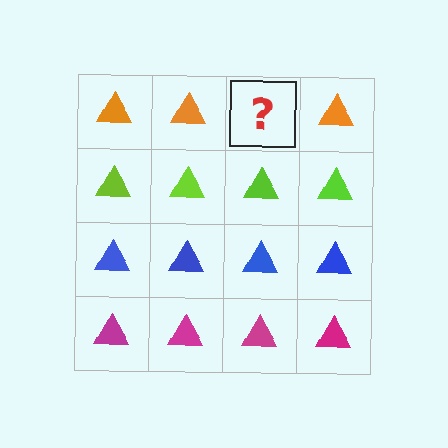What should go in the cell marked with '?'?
The missing cell should contain an orange triangle.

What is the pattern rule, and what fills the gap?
The rule is that each row has a consistent color. The gap should be filled with an orange triangle.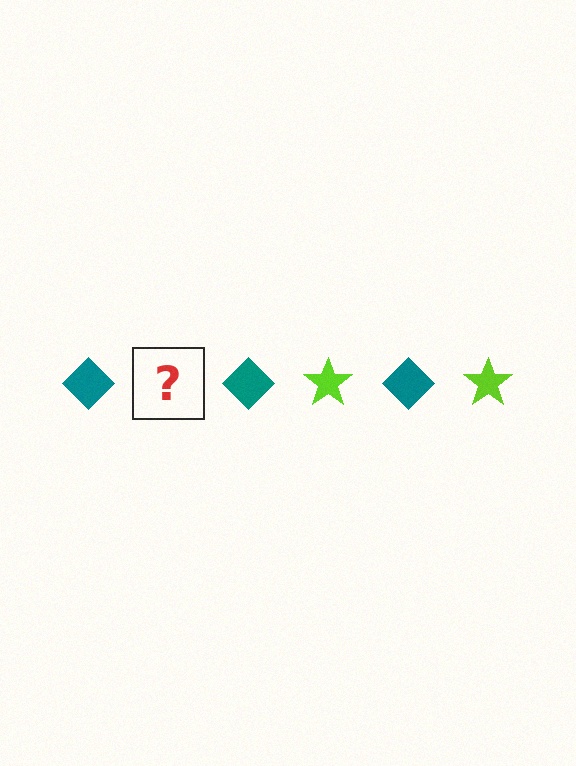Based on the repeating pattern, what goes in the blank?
The blank should be a lime star.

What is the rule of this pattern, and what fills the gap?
The rule is that the pattern alternates between teal diamond and lime star. The gap should be filled with a lime star.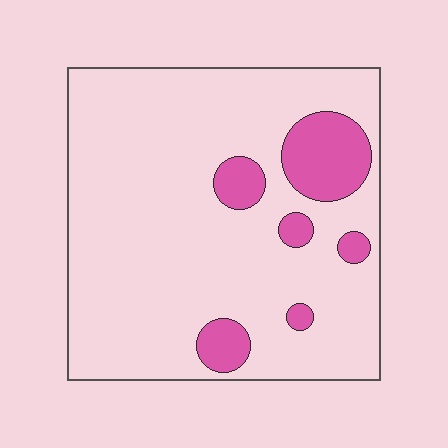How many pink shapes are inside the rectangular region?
6.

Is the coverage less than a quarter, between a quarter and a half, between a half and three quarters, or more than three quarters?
Less than a quarter.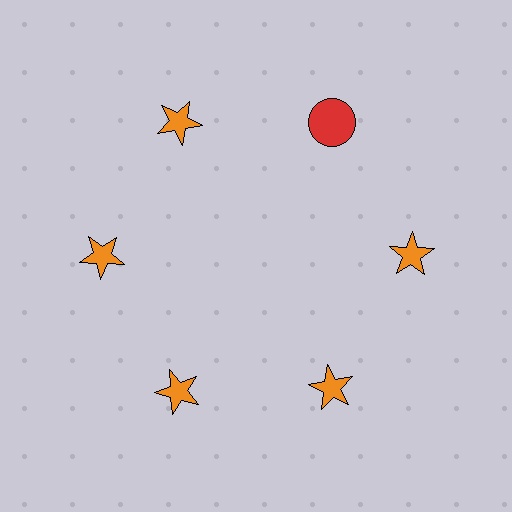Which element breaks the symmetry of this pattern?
The red circle at roughly the 1 o'clock position breaks the symmetry. All other shapes are orange stars.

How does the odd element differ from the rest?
It differs in both color (red instead of orange) and shape (circle instead of star).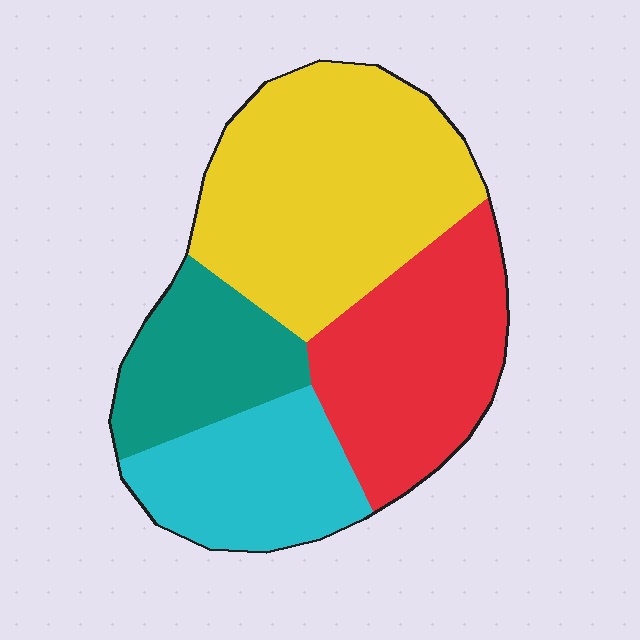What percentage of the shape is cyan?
Cyan covers 19% of the shape.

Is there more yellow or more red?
Yellow.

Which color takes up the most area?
Yellow, at roughly 40%.